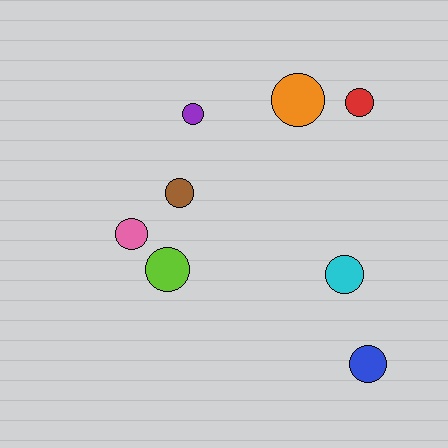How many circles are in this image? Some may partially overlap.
There are 8 circles.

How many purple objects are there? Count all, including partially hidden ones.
There is 1 purple object.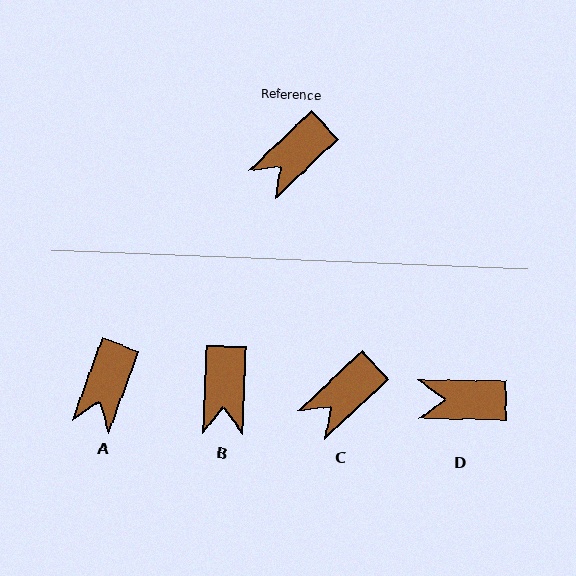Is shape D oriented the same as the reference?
No, it is off by about 43 degrees.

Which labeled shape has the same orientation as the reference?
C.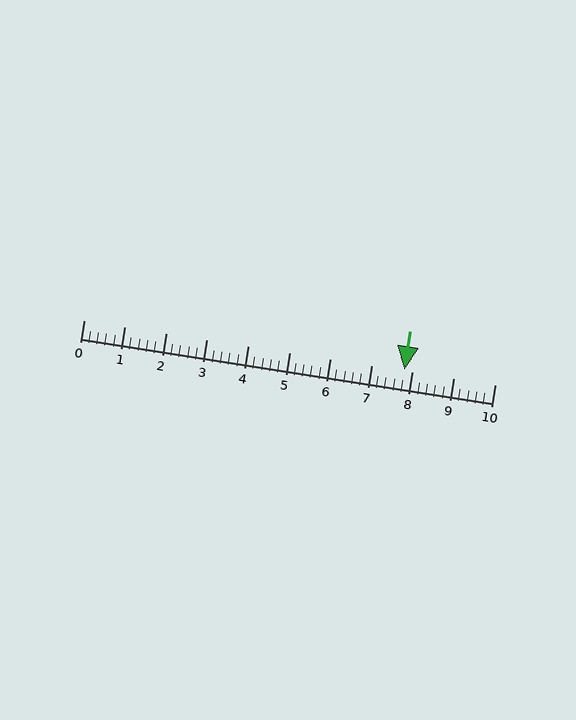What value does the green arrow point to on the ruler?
The green arrow points to approximately 7.8.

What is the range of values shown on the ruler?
The ruler shows values from 0 to 10.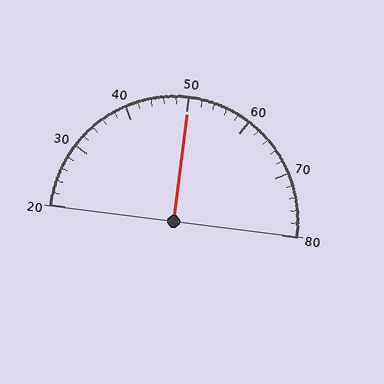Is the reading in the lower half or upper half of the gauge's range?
The reading is in the upper half of the range (20 to 80).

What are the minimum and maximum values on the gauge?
The gauge ranges from 20 to 80.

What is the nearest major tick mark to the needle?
The nearest major tick mark is 50.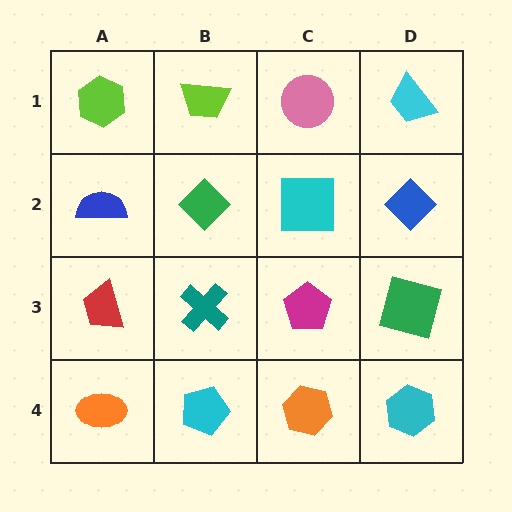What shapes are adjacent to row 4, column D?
A green square (row 3, column D), an orange hexagon (row 4, column C).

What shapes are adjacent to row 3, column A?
A blue semicircle (row 2, column A), an orange ellipse (row 4, column A), a teal cross (row 3, column B).